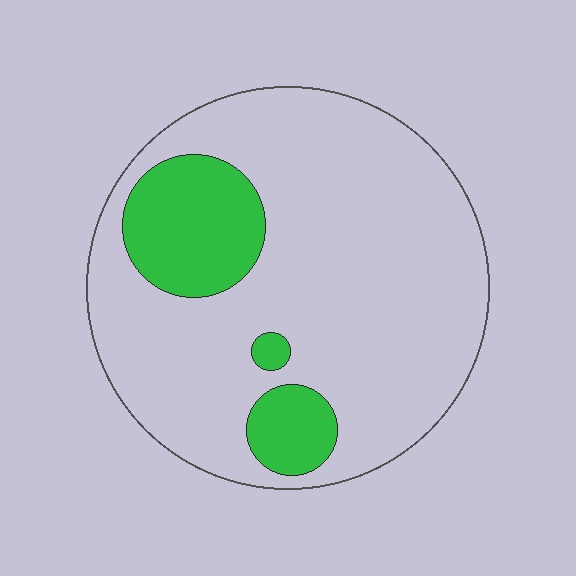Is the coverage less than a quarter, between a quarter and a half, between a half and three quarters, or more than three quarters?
Less than a quarter.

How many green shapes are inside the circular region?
3.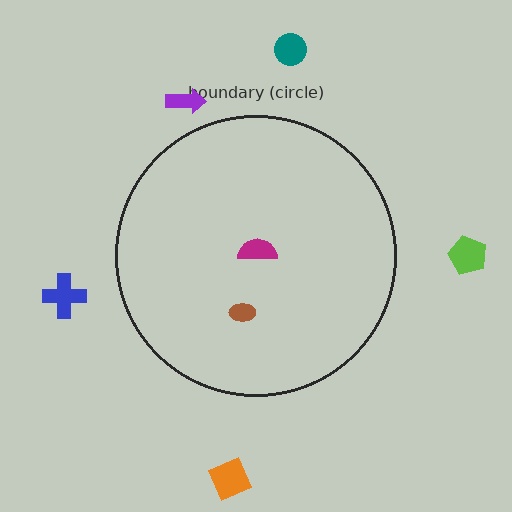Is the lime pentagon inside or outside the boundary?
Outside.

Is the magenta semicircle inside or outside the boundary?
Inside.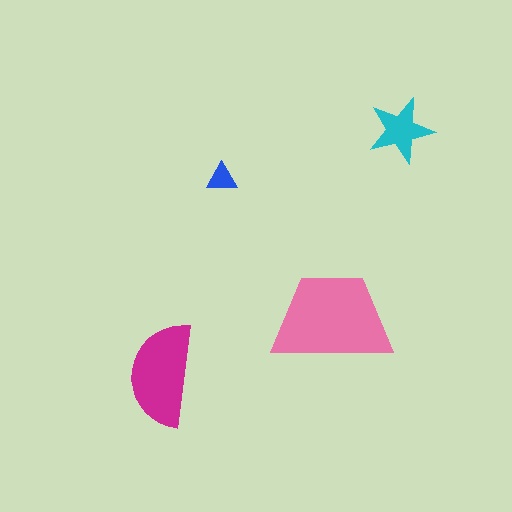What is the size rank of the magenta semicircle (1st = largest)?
2nd.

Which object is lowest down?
The magenta semicircle is bottommost.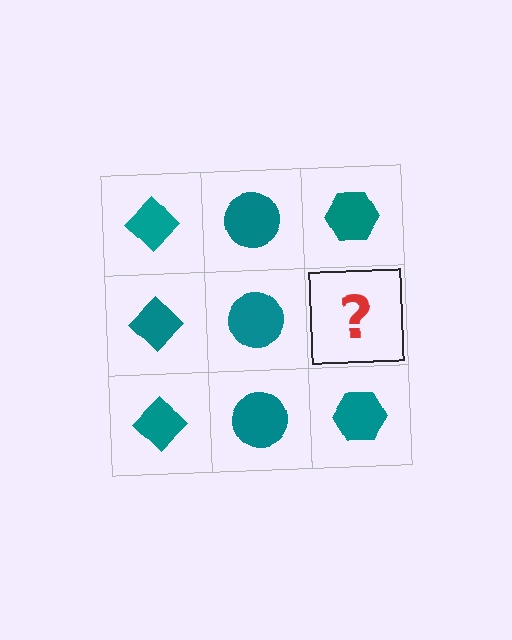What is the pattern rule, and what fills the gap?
The rule is that each column has a consistent shape. The gap should be filled with a teal hexagon.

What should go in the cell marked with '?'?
The missing cell should contain a teal hexagon.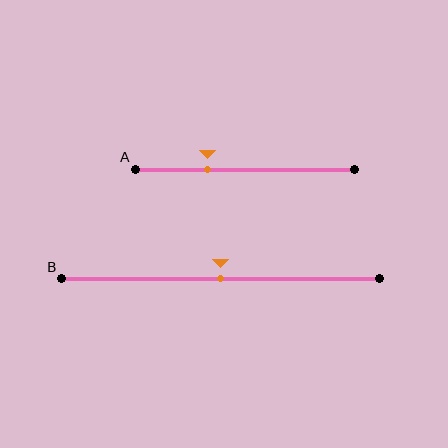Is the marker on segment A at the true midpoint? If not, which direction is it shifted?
No, the marker on segment A is shifted to the left by about 17% of the segment length.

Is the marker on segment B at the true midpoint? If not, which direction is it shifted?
Yes, the marker on segment B is at the true midpoint.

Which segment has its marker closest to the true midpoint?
Segment B has its marker closest to the true midpoint.